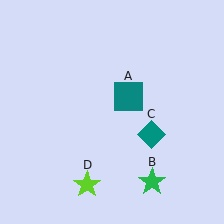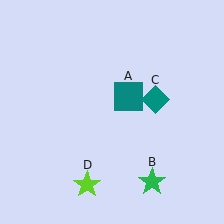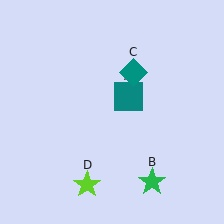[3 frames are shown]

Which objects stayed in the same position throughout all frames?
Teal square (object A) and green star (object B) and lime star (object D) remained stationary.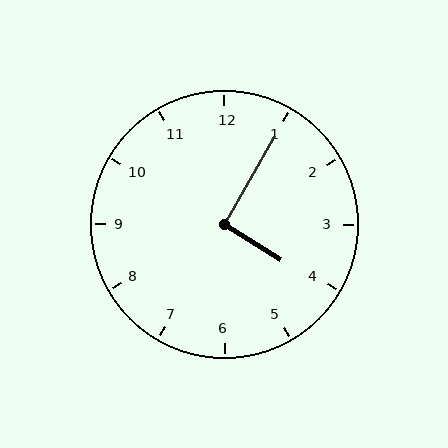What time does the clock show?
4:05.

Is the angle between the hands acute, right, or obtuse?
It is right.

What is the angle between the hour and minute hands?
Approximately 92 degrees.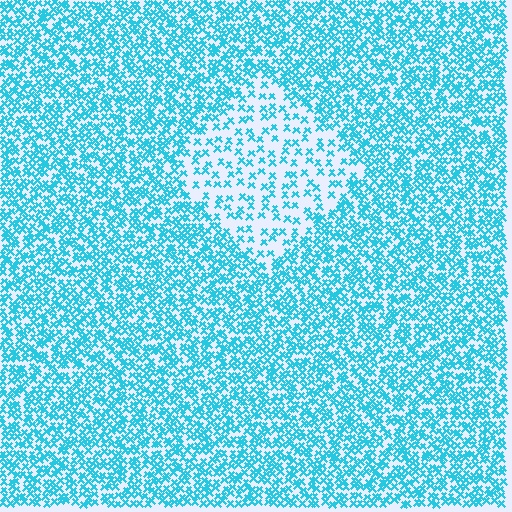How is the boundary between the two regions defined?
The boundary is defined by a change in element density (approximately 2.5x ratio). All elements are the same color, size, and shape.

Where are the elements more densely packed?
The elements are more densely packed outside the diamond boundary.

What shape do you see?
I see a diamond.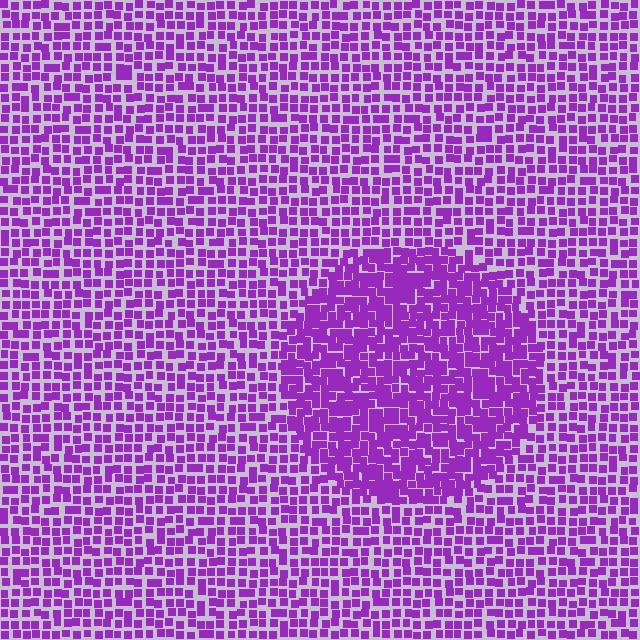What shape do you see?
I see a circle.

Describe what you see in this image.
The image contains small purple elements arranged at two different densities. A circle-shaped region is visible where the elements are more densely packed than the surrounding area.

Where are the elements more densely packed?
The elements are more densely packed inside the circle boundary.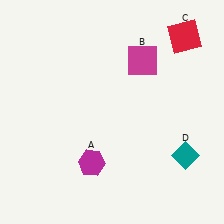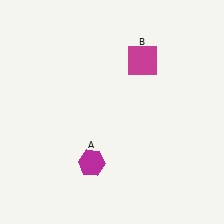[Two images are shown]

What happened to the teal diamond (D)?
The teal diamond (D) was removed in Image 2. It was in the bottom-right area of Image 1.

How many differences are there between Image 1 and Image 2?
There are 2 differences between the two images.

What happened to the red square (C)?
The red square (C) was removed in Image 2. It was in the top-right area of Image 1.